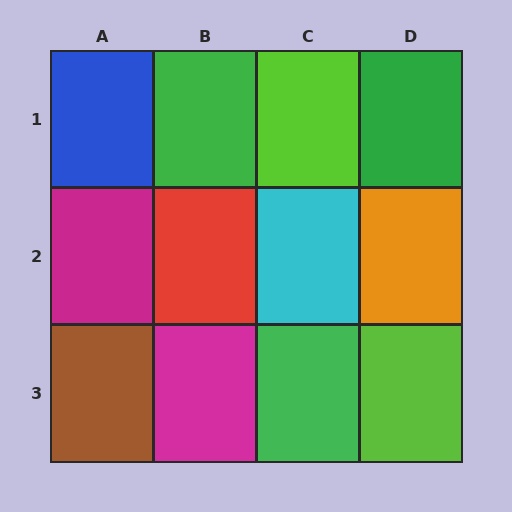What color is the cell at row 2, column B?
Red.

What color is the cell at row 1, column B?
Green.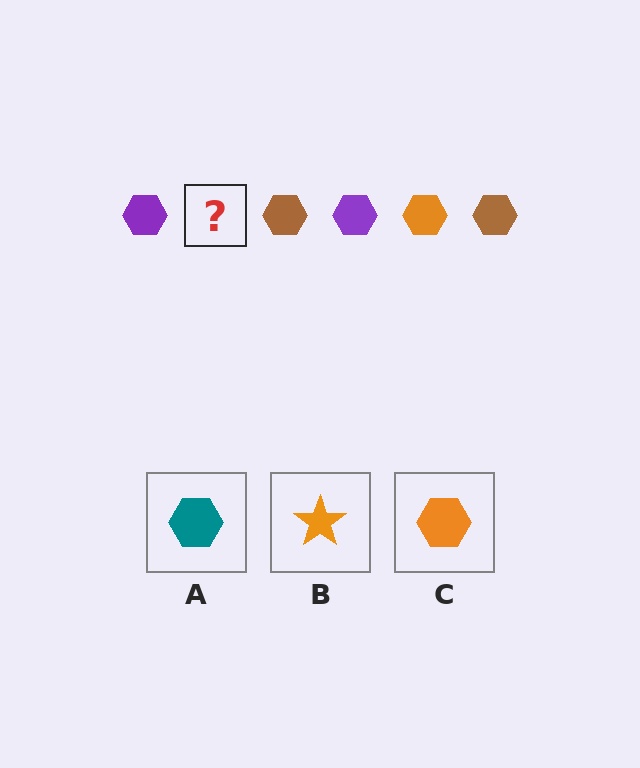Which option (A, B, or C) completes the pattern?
C.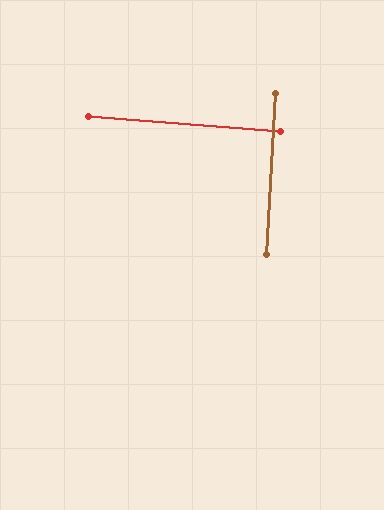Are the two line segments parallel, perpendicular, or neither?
Perpendicular — they meet at approximately 88°.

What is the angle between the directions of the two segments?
Approximately 88 degrees.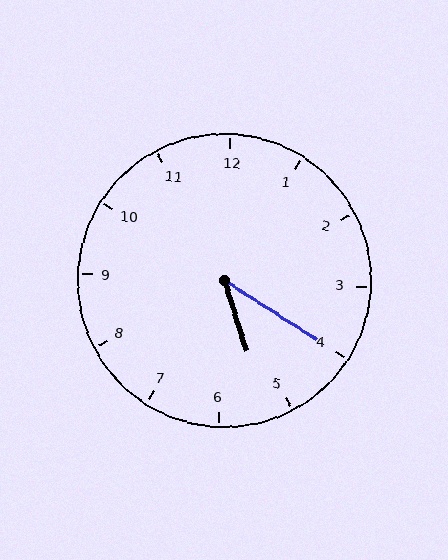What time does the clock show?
5:20.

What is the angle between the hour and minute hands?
Approximately 40 degrees.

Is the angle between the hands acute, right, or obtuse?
It is acute.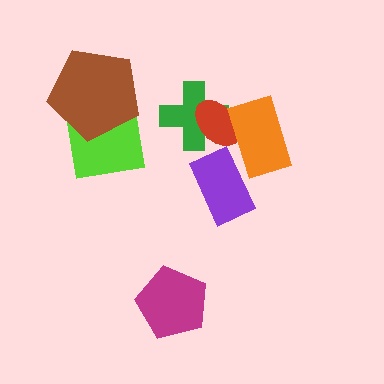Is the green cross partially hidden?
Yes, it is partially covered by another shape.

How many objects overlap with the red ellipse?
2 objects overlap with the red ellipse.